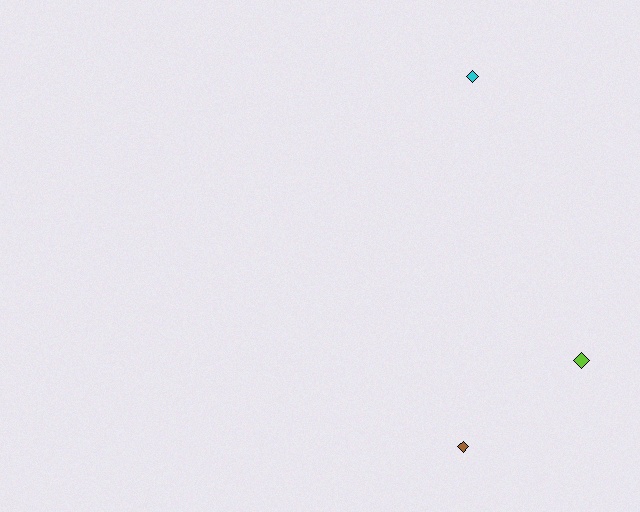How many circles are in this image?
There are no circles.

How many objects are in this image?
There are 3 objects.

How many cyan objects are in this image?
There is 1 cyan object.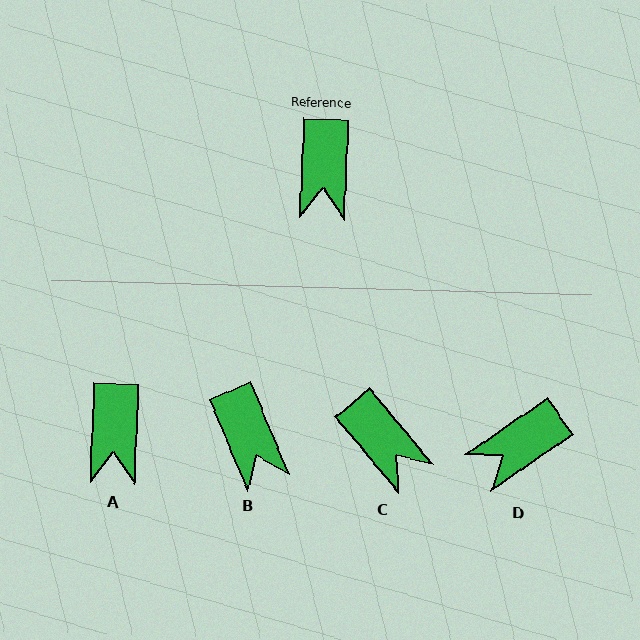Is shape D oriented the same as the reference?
No, it is off by about 53 degrees.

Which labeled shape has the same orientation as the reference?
A.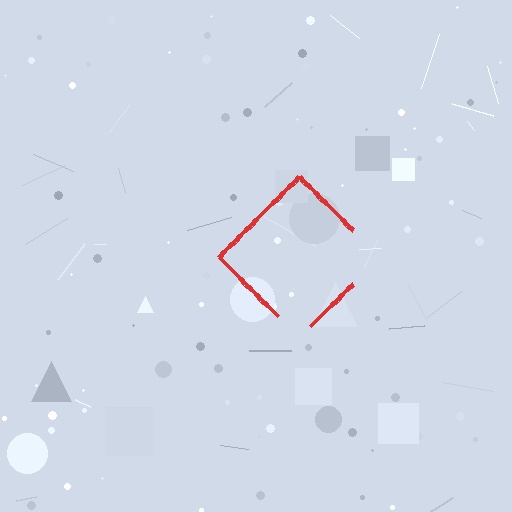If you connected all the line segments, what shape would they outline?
They would outline a diamond.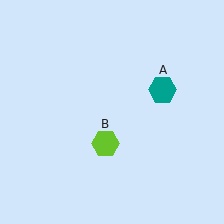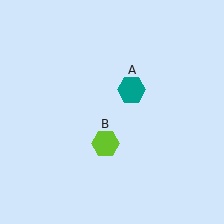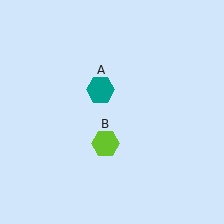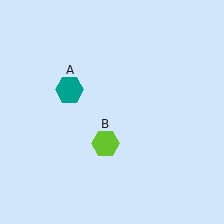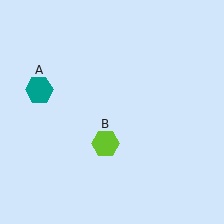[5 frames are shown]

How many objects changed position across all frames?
1 object changed position: teal hexagon (object A).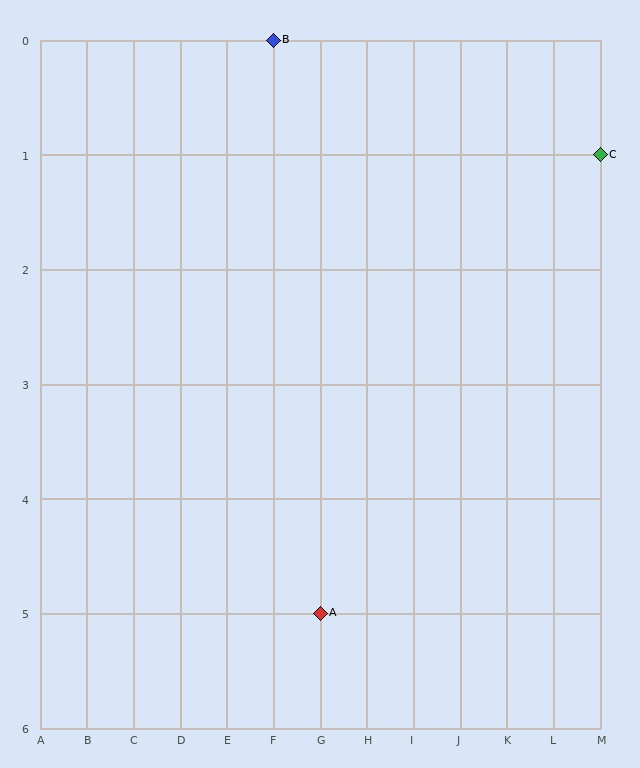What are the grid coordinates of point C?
Point C is at grid coordinates (M, 1).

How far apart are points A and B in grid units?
Points A and B are 1 column and 5 rows apart (about 5.1 grid units diagonally).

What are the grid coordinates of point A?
Point A is at grid coordinates (G, 5).